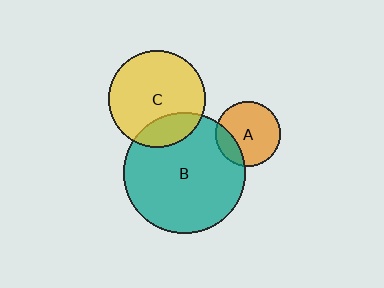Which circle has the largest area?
Circle B (teal).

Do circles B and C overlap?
Yes.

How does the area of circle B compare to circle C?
Approximately 1.5 times.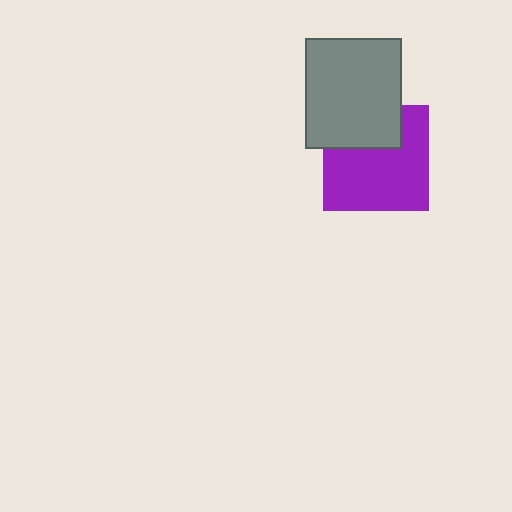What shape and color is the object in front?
The object in front is a gray rectangle.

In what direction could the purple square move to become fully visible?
The purple square could move down. That would shift it out from behind the gray rectangle entirely.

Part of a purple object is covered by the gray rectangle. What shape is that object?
It is a square.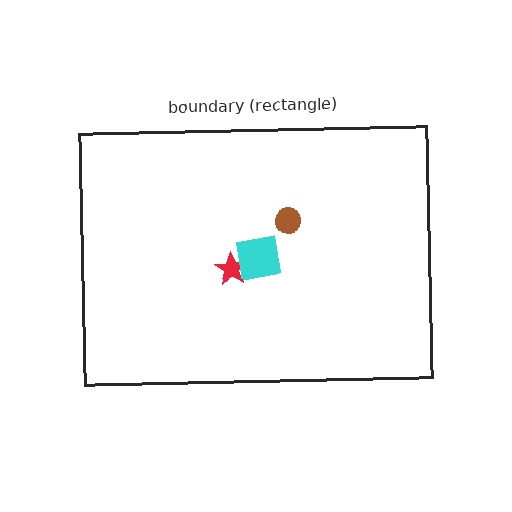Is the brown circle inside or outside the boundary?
Inside.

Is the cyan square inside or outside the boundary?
Inside.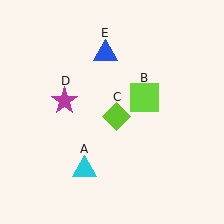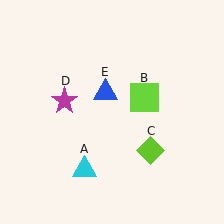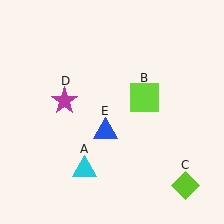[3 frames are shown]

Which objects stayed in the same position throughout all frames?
Cyan triangle (object A) and lime square (object B) and magenta star (object D) remained stationary.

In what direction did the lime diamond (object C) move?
The lime diamond (object C) moved down and to the right.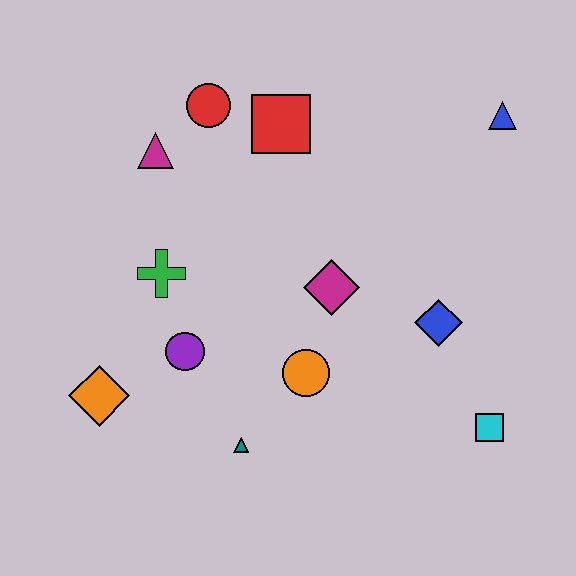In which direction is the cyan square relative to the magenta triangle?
The cyan square is to the right of the magenta triangle.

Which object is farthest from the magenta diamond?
The orange diamond is farthest from the magenta diamond.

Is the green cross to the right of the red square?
No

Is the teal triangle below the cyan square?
Yes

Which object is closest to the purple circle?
The green cross is closest to the purple circle.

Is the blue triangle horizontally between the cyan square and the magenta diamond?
No